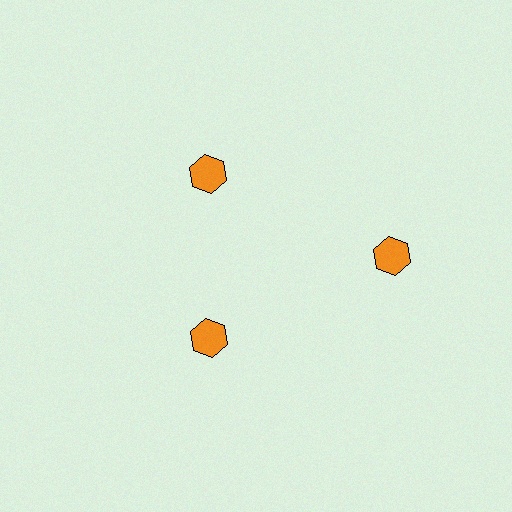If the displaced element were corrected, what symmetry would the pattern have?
It would have 3-fold rotational symmetry — the pattern would map onto itself every 120 degrees.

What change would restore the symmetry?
The symmetry would be restored by moving it inward, back onto the ring so that all 3 hexagons sit at equal angles and equal distance from the center.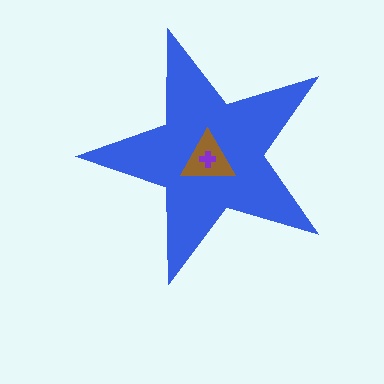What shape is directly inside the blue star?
The brown triangle.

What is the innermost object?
The purple cross.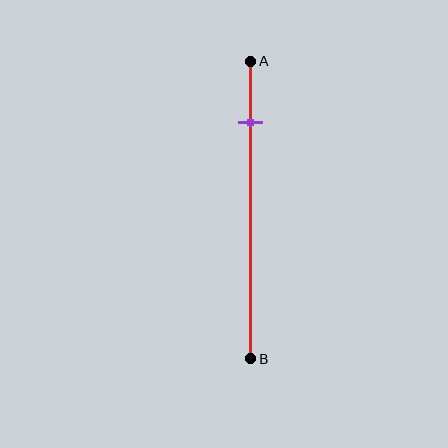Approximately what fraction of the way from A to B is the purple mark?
The purple mark is approximately 20% of the way from A to B.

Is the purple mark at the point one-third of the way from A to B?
No, the mark is at about 20% from A, not at the 33% one-third point.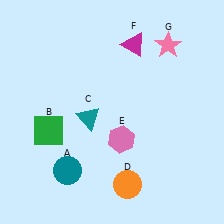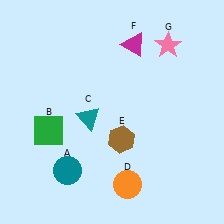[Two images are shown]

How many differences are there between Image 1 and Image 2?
There is 1 difference between the two images.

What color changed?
The hexagon (E) changed from pink in Image 1 to brown in Image 2.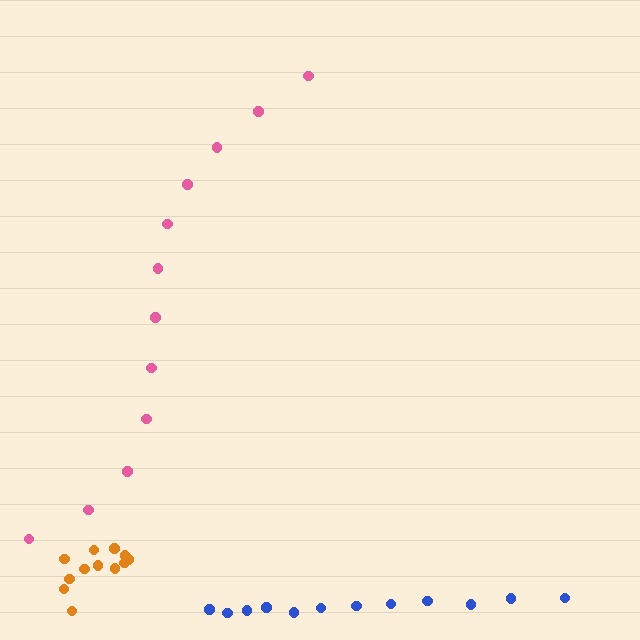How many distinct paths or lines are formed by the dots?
There are 3 distinct paths.